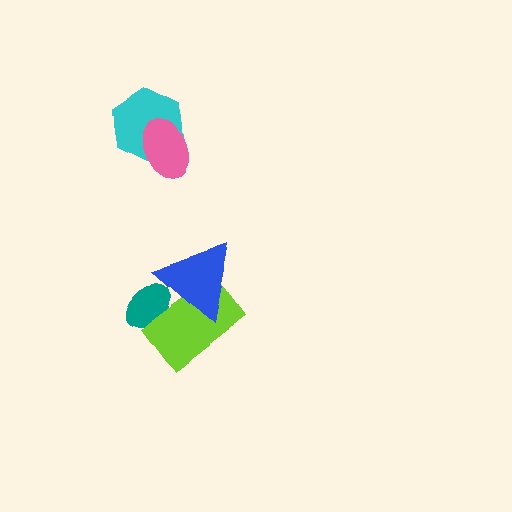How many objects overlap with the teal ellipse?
2 objects overlap with the teal ellipse.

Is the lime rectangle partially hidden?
Yes, it is partially covered by another shape.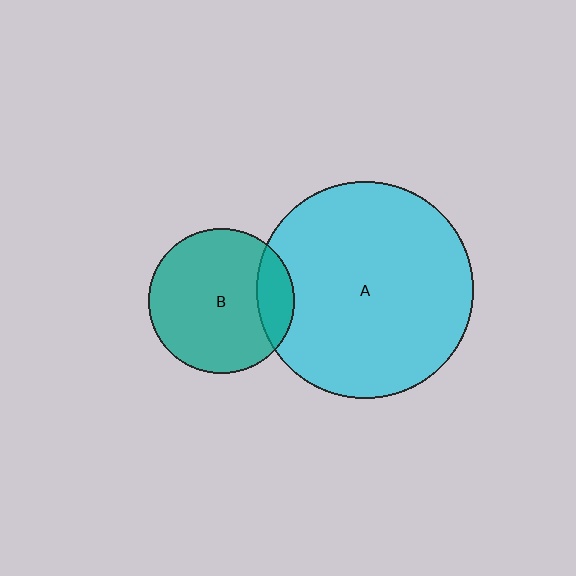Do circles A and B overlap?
Yes.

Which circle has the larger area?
Circle A (cyan).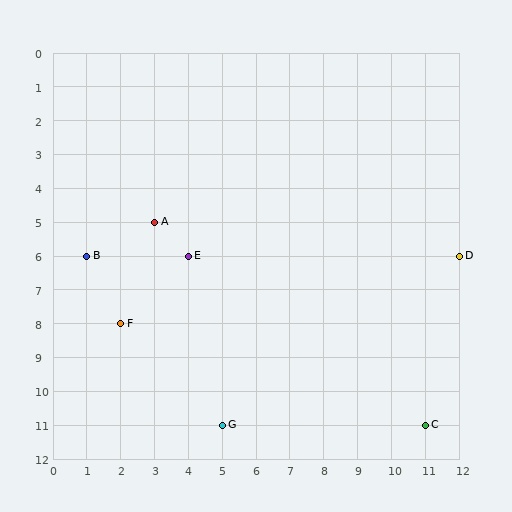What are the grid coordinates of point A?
Point A is at grid coordinates (3, 5).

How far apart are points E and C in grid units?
Points E and C are 7 columns and 5 rows apart (about 8.6 grid units diagonally).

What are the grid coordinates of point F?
Point F is at grid coordinates (2, 8).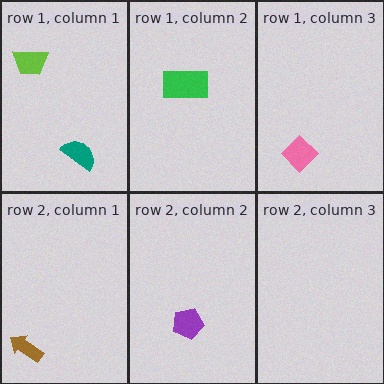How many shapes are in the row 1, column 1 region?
2.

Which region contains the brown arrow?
The row 2, column 1 region.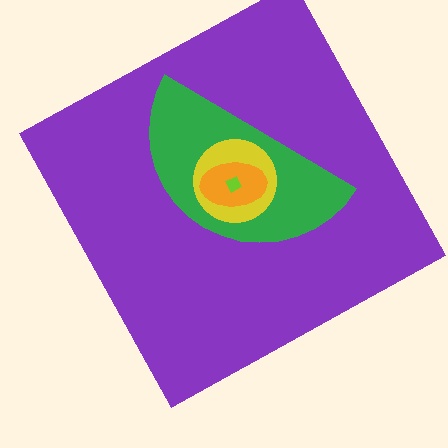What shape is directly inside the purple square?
The green semicircle.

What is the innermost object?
The lime diamond.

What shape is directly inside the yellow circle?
The orange ellipse.